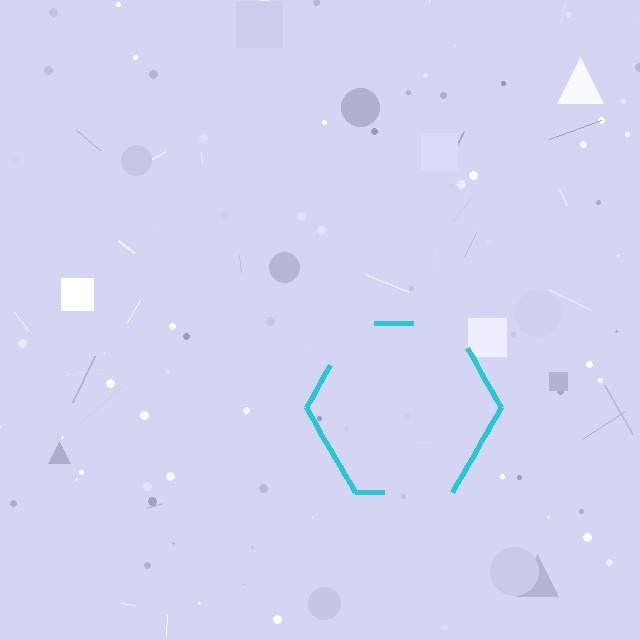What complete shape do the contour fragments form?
The contour fragments form a hexagon.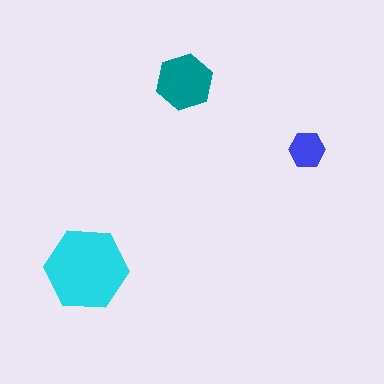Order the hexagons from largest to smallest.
the cyan one, the teal one, the blue one.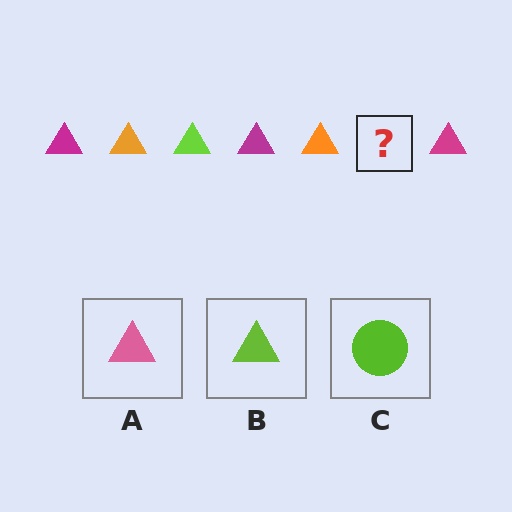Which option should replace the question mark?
Option B.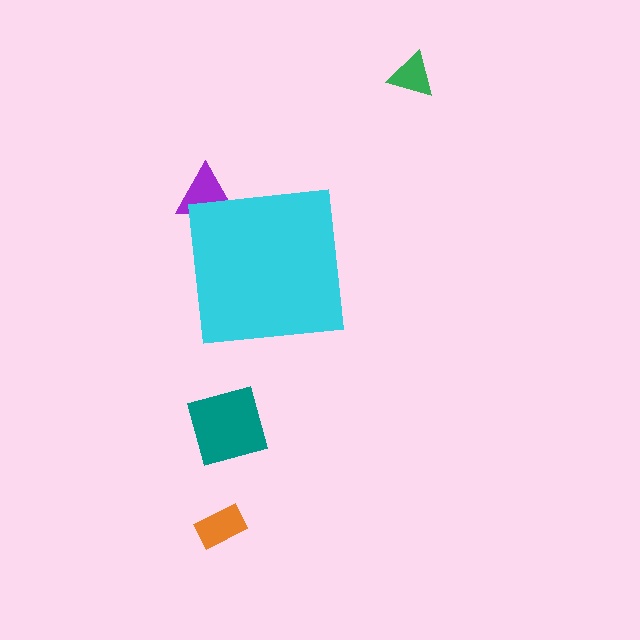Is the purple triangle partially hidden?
Yes, the purple triangle is partially hidden behind the cyan square.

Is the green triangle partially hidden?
No, the green triangle is fully visible.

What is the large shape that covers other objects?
A cyan square.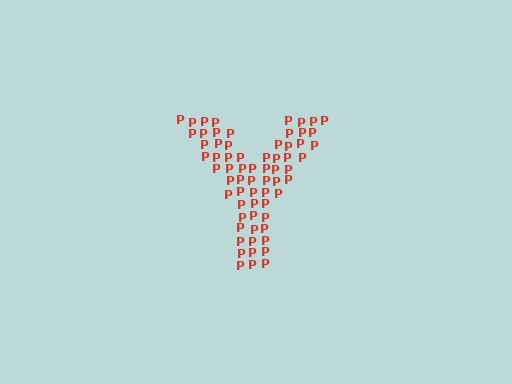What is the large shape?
The large shape is the letter Y.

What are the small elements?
The small elements are letter P's.